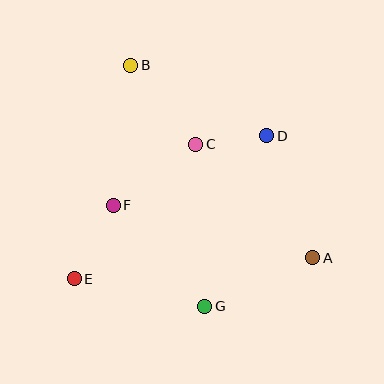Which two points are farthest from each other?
Points A and B are farthest from each other.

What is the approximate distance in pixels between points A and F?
The distance between A and F is approximately 207 pixels.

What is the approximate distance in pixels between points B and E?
The distance between B and E is approximately 221 pixels.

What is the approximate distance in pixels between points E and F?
The distance between E and F is approximately 83 pixels.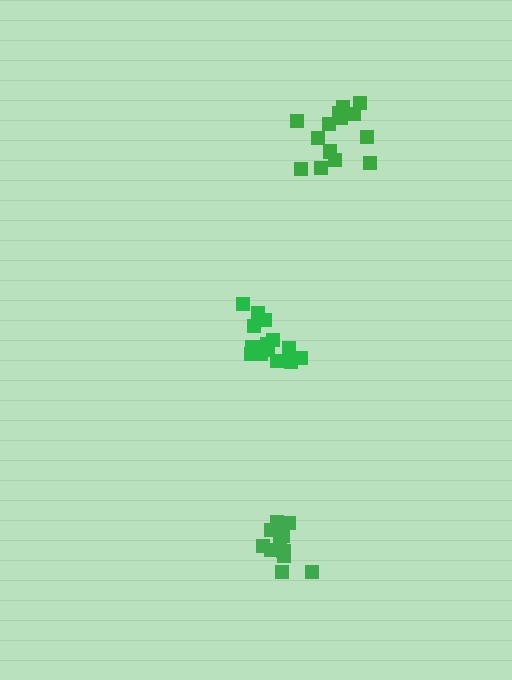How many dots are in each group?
Group 1: 15 dots, Group 2: 14 dots, Group 3: 12 dots (41 total).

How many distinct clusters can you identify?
There are 3 distinct clusters.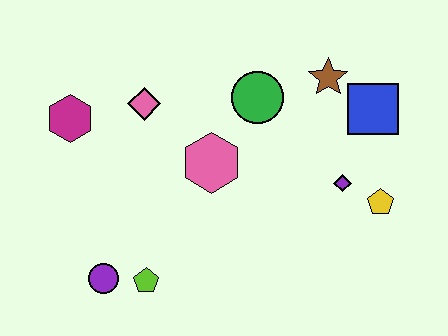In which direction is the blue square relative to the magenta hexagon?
The blue square is to the right of the magenta hexagon.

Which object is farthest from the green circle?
The purple circle is farthest from the green circle.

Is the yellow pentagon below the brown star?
Yes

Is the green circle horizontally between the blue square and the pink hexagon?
Yes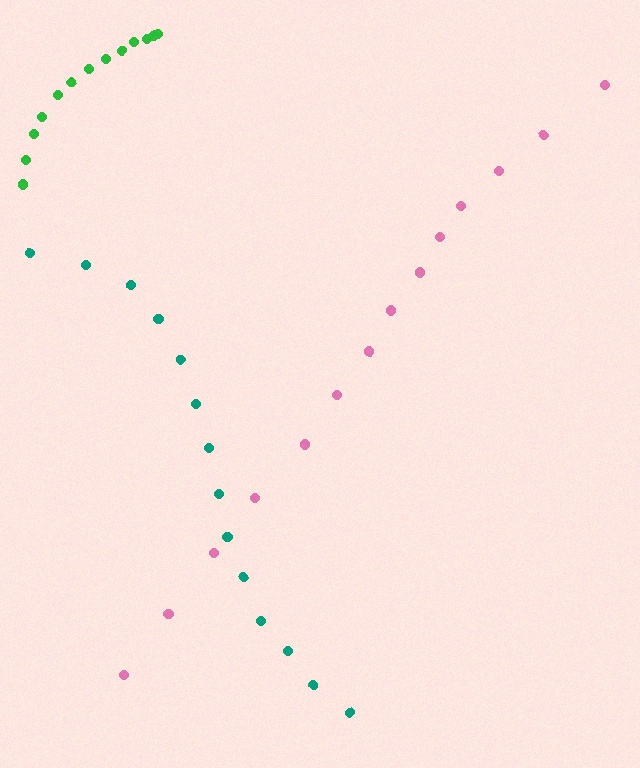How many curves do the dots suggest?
There are 3 distinct paths.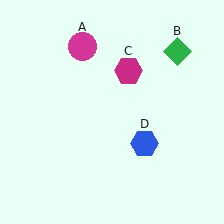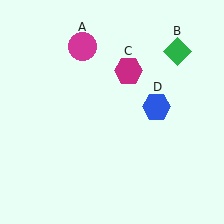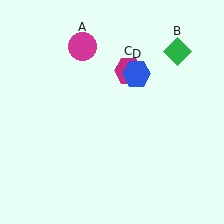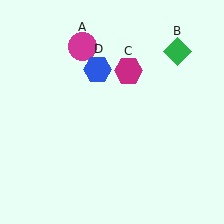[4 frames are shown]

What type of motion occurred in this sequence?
The blue hexagon (object D) rotated counterclockwise around the center of the scene.